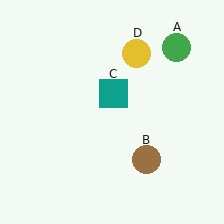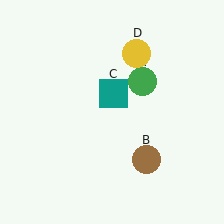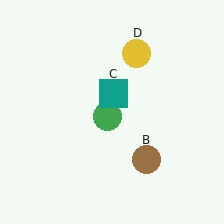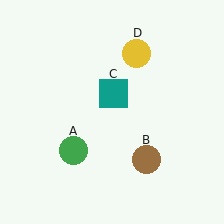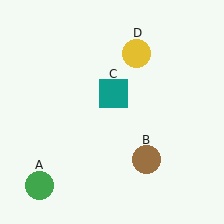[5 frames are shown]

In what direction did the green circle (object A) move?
The green circle (object A) moved down and to the left.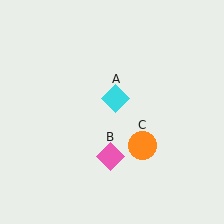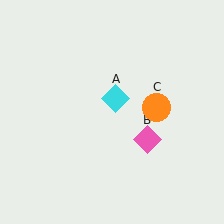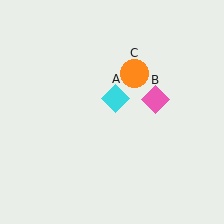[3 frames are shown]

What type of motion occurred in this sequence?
The pink diamond (object B), orange circle (object C) rotated counterclockwise around the center of the scene.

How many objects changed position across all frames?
2 objects changed position: pink diamond (object B), orange circle (object C).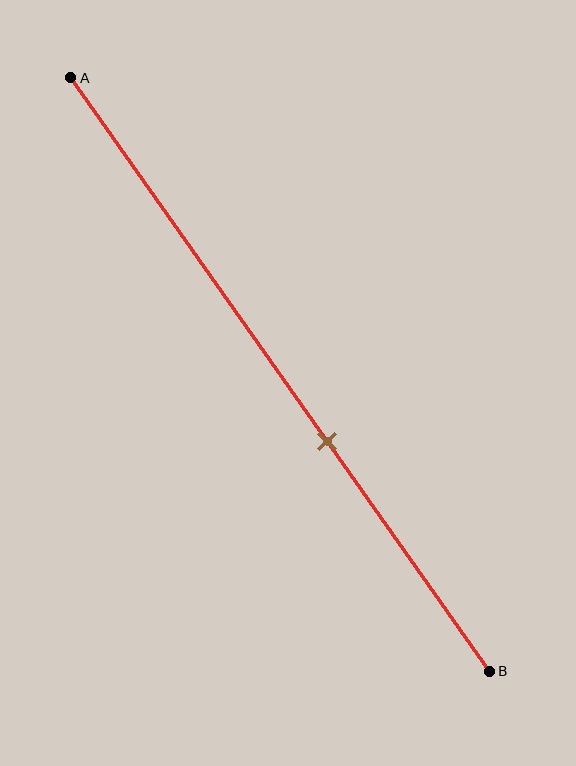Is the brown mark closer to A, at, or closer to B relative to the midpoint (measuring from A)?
The brown mark is closer to point B than the midpoint of segment AB.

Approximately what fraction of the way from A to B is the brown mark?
The brown mark is approximately 60% of the way from A to B.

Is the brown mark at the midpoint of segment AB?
No, the mark is at about 60% from A, not at the 50% midpoint.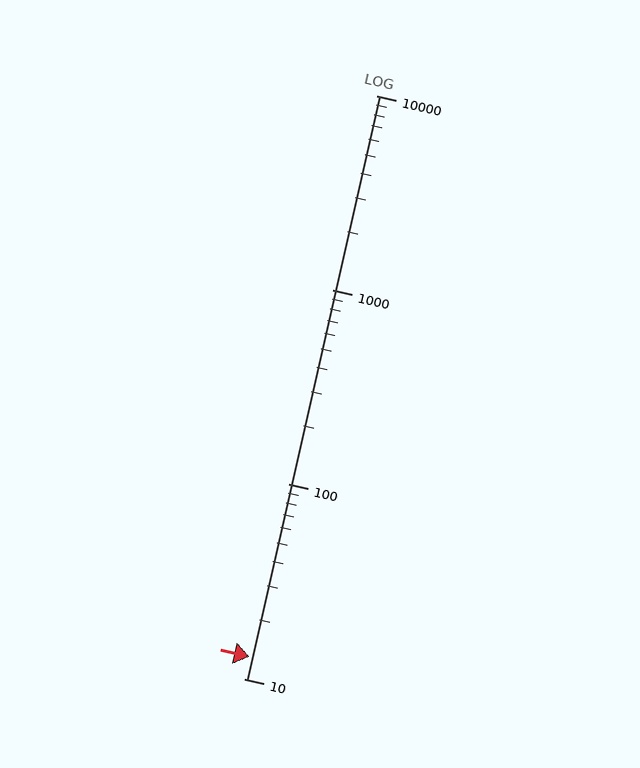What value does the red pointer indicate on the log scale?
The pointer indicates approximately 13.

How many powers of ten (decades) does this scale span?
The scale spans 3 decades, from 10 to 10000.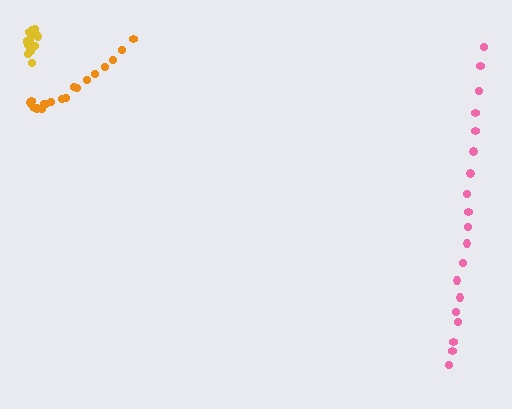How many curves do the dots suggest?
There are 3 distinct paths.